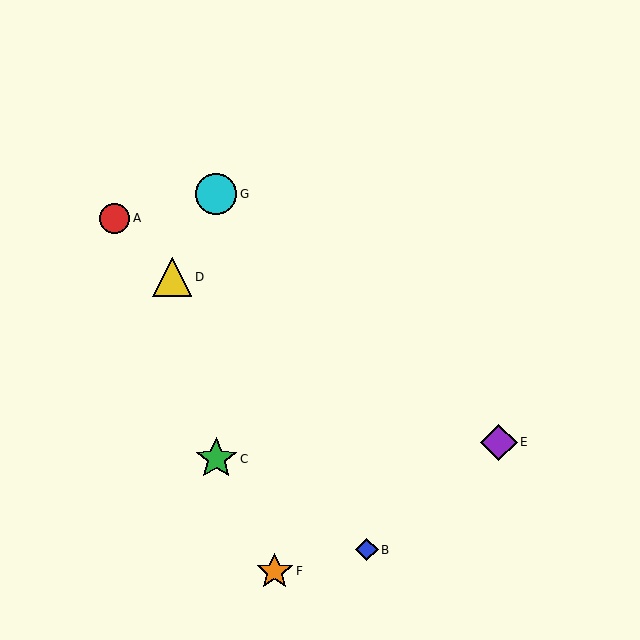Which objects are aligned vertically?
Objects C, G are aligned vertically.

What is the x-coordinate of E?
Object E is at x≈499.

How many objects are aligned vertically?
2 objects (C, G) are aligned vertically.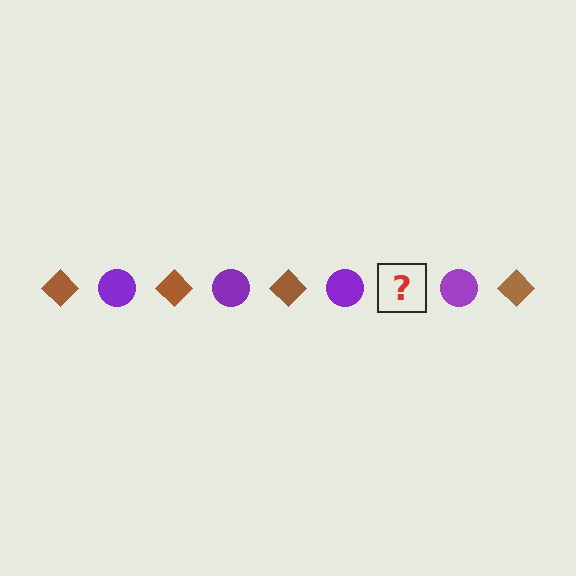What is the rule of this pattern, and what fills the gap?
The rule is that the pattern alternates between brown diamond and purple circle. The gap should be filled with a brown diamond.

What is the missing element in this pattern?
The missing element is a brown diamond.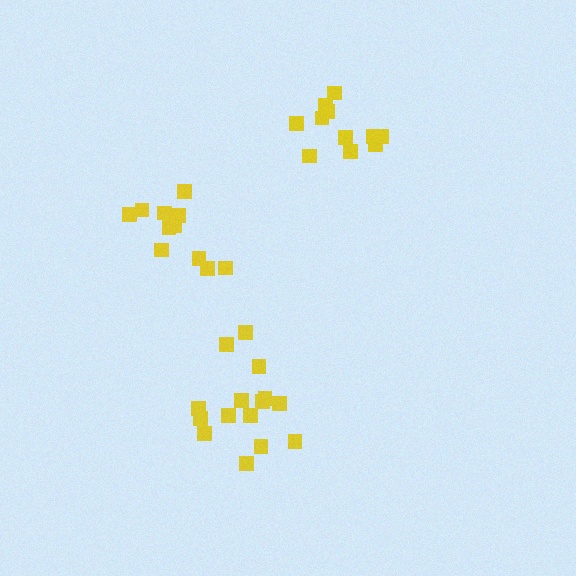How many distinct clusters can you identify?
There are 3 distinct clusters.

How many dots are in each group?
Group 1: 11 dots, Group 2: 11 dots, Group 3: 15 dots (37 total).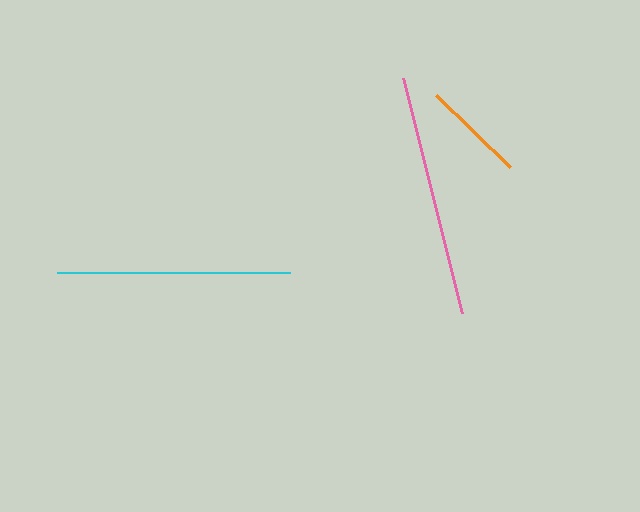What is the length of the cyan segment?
The cyan segment is approximately 233 pixels long.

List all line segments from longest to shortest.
From longest to shortest: pink, cyan, orange.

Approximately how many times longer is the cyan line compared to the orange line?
The cyan line is approximately 2.2 times the length of the orange line.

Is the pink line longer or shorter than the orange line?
The pink line is longer than the orange line.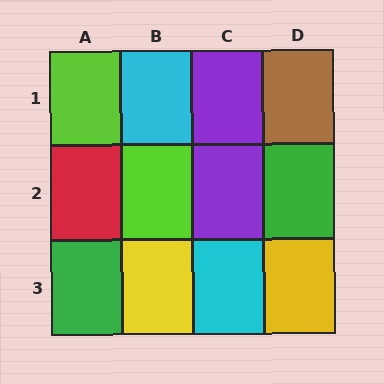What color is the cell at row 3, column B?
Yellow.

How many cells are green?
2 cells are green.